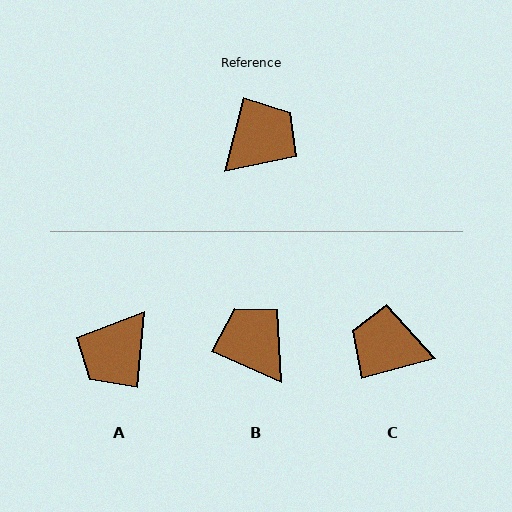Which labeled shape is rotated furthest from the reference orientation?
A, about 171 degrees away.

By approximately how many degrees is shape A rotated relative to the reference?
Approximately 171 degrees clockwise.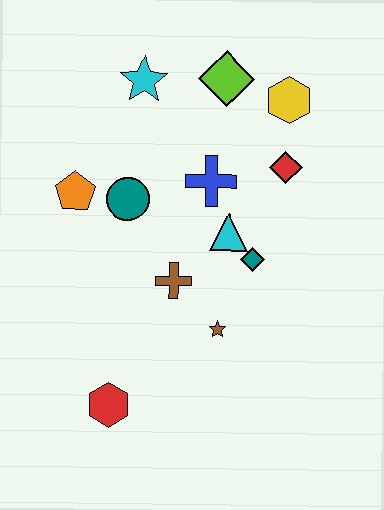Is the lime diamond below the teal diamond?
No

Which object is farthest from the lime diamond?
The red hexagon is farthest from the lime diamond.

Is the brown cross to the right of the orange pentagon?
Yes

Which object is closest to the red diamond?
The yellow hexagon is closest to the red diamond.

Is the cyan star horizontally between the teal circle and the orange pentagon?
No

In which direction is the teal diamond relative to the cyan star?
The teal diamond is below the cyan star.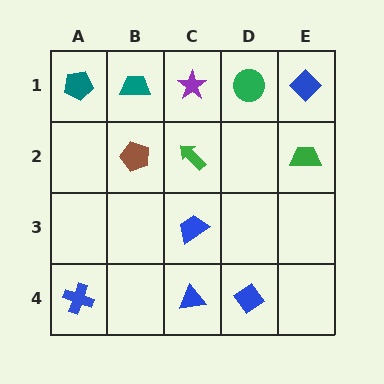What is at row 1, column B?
A teal trapezoid.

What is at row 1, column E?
A blue diamond.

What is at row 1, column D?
A green circle.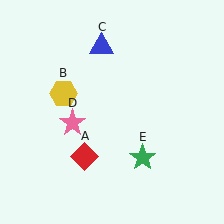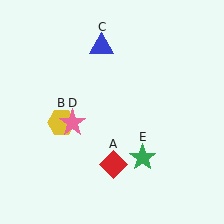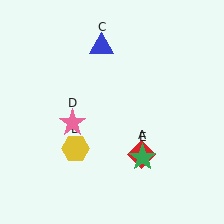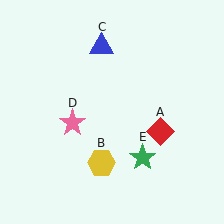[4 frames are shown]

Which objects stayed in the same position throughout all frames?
Blue triangle (object C) and pink star (object D) and green star (object E) remained stationary.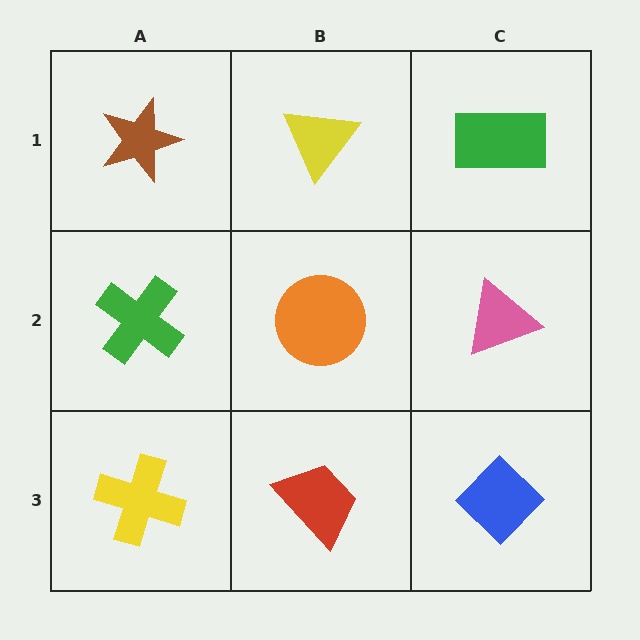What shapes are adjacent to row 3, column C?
A pink triangle (row 2, column C), a red trapezoid (row 3, column B).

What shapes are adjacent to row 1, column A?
A green cross (row 2, column A), a yellow triangle (row 1, column B).